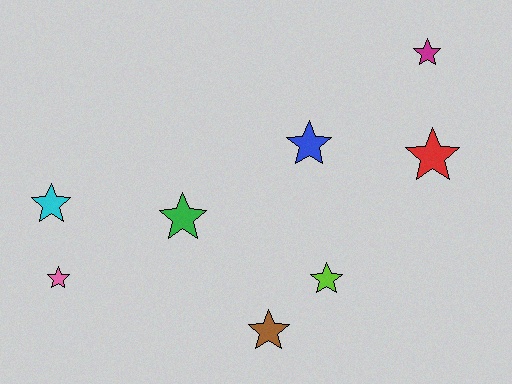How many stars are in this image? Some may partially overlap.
There are 8 stars.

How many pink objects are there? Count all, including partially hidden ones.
There is 1 pink object.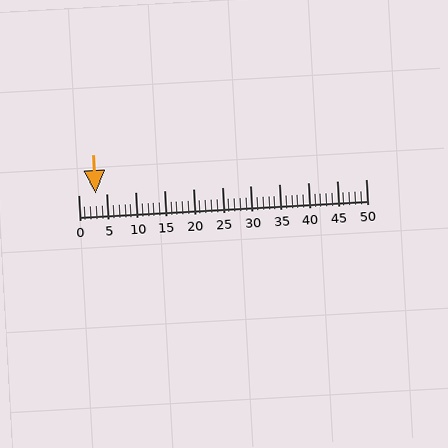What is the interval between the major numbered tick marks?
The major tick marks are spaced 5 units apart.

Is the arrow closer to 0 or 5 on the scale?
The arrow is closer to 5.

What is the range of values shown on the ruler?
The ruler shows values from 0 to 50.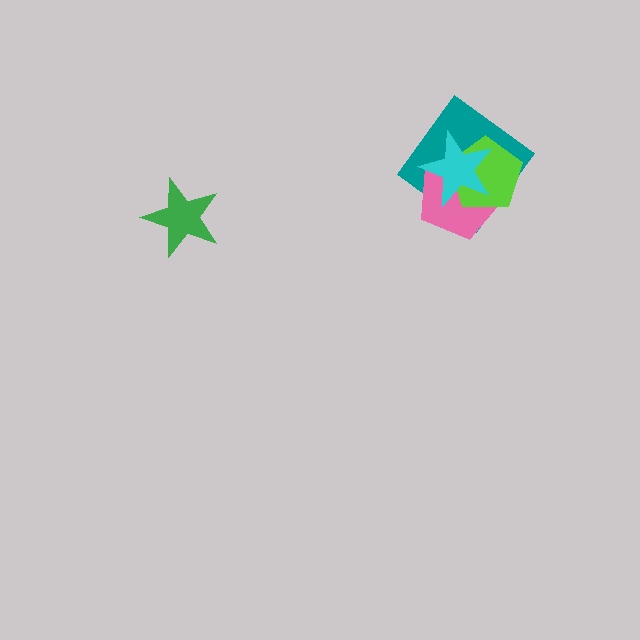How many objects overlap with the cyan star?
3 objects overlap with the cyan star.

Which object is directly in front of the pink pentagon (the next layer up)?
The lime pentagon is directly in front of the pink pentagon.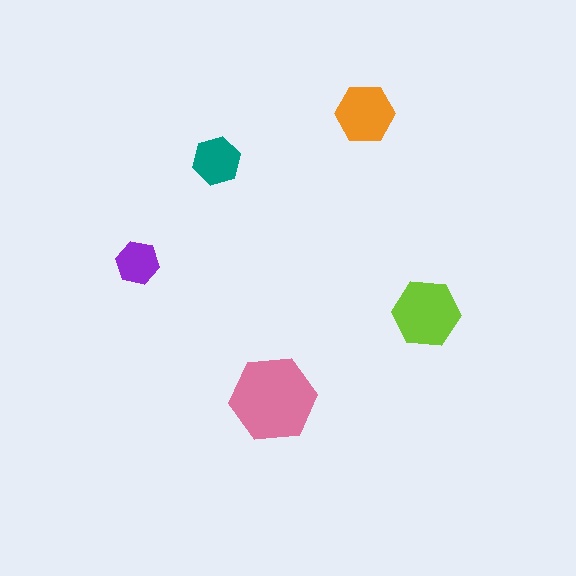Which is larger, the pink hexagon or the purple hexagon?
The pink one.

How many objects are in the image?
There are 5 objects in the image.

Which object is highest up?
The orange hexagon is topmost.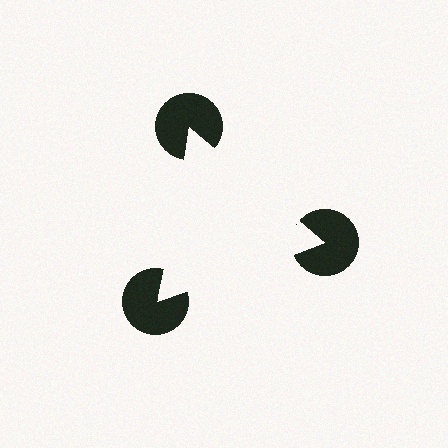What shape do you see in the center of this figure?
An illusory triangle — its edges are inferred from the aligned wedge cuts in the pac-man discs, not physically drawn.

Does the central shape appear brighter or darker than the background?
It typically appears slightly brighter than the background, even though no actual brightness change is drawn.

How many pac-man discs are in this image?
There are 3 — one at each vertex of the illusory triangle.